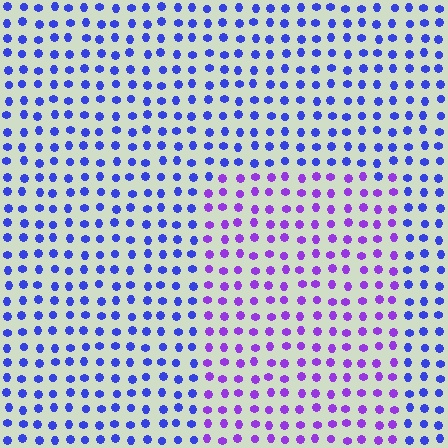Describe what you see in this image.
The image is filled with small blue elements in a uniform arrangement. A rectangle-shaped region is visible where the elements are tinted to a slightly different hue, forming a subtle color boundary.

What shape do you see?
I see a rectangle.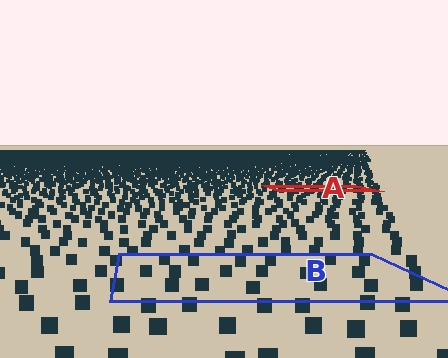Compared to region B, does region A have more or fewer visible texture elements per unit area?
Region A has more texture elements per unit area — they are packed more densely because it is farther away.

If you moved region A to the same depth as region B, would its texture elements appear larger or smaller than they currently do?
They would appear larger. At a closer depth, the same texture elements are projected at a bigger on-screen size.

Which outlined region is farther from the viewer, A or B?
Region A is farther from the viewer — the texture elements inside it appear smaller and more densely packed.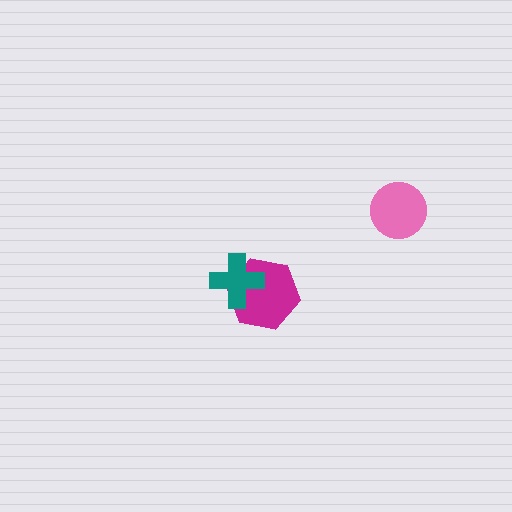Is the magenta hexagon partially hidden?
Yes, it is partially covered by another shape.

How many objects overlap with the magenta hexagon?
1 object overlaps with the magenta hexagon.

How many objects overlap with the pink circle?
0 objects overlap with the pink circle.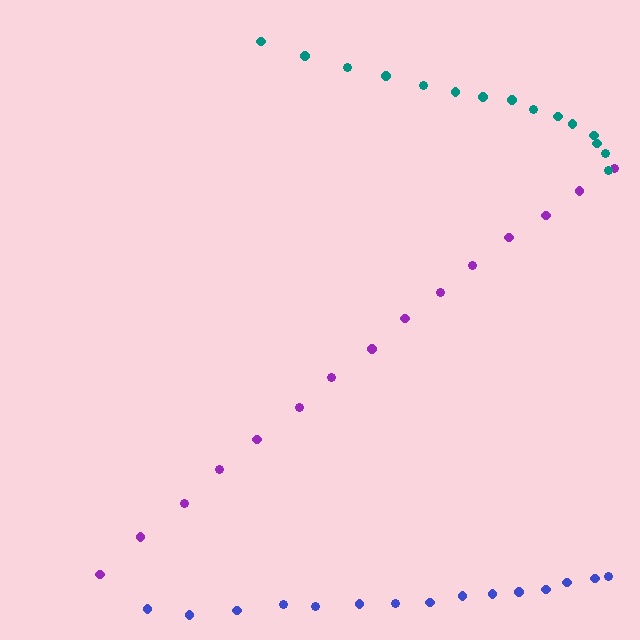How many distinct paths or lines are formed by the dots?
There are 3 distinct paths.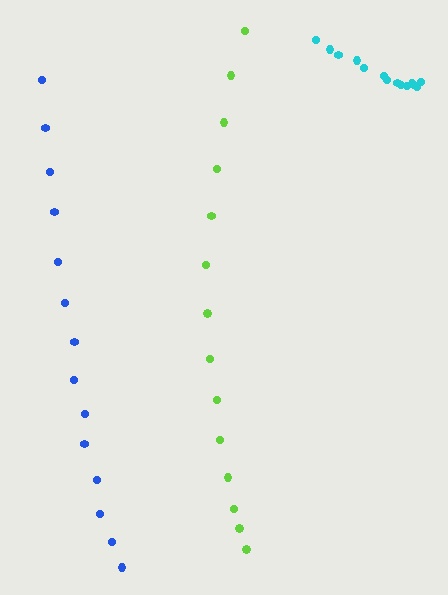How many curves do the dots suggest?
There are 3 distinct paths.